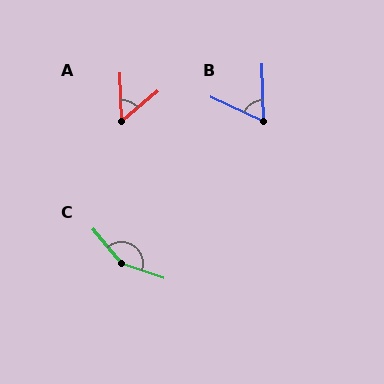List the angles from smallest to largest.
A (51°), B (64°), C (148°).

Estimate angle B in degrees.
Approximately 64 degrees.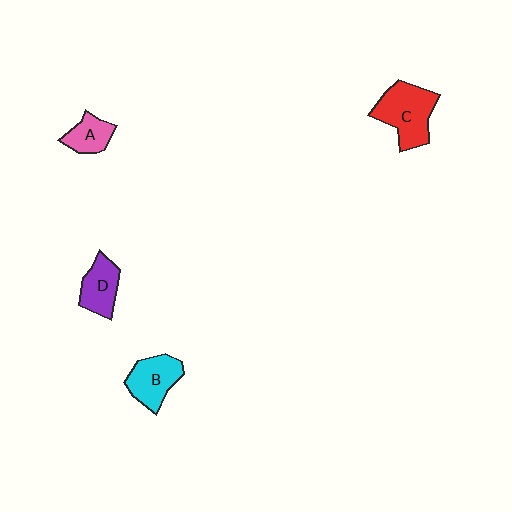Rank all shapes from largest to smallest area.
From largest to smallest: C (red), B (cyan), D (purple), A (pink).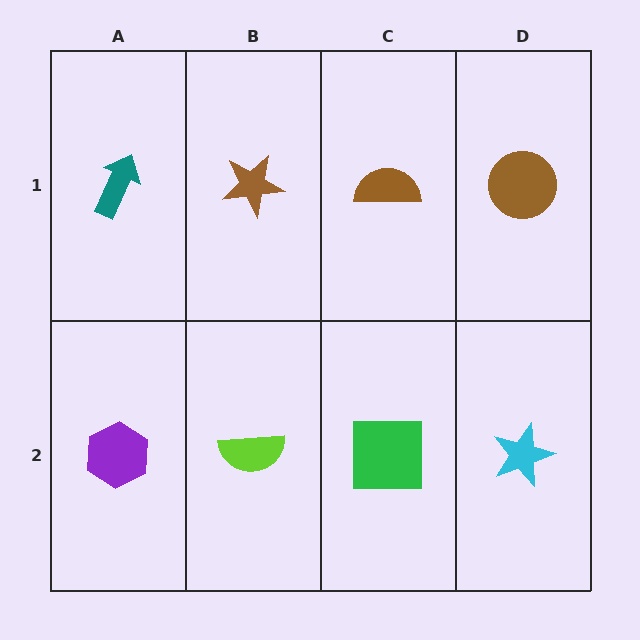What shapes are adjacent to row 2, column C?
A brown semicircle (row 1, column C), a lime semicircle (row 2, column B), a cyan star (row 2, column D).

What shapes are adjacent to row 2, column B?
A brown star (row 1, column B), a purple hexagon (row 2, column A), a green square (row 2, column C).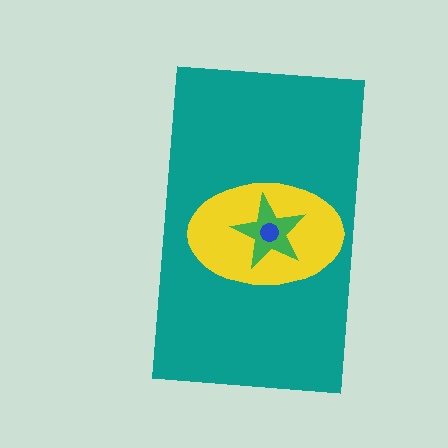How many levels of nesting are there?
4.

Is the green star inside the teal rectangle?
Yes.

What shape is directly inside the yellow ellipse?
The green star.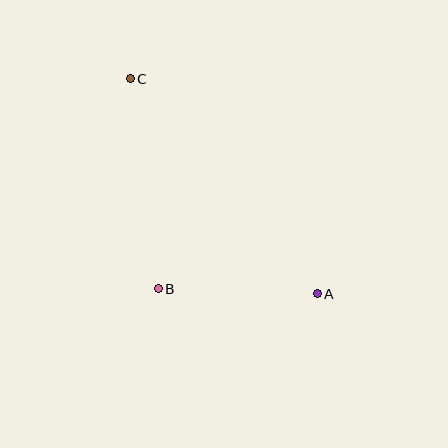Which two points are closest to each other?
Points A and B are closest to each other.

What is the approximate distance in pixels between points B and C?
The distance between B and C is approximately 212 pixels.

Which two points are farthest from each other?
Points A and C are farthest from each other.